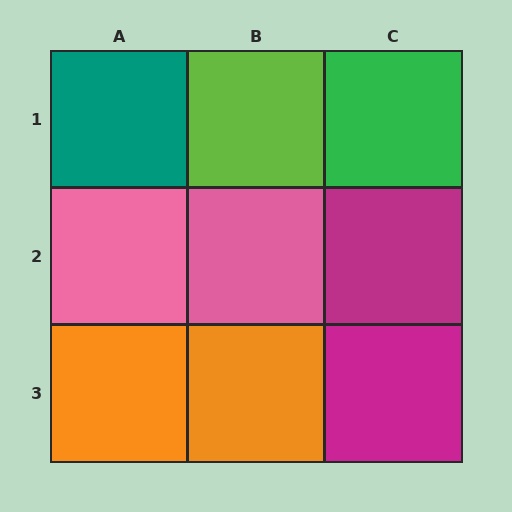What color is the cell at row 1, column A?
Teal.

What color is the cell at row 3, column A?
Orange.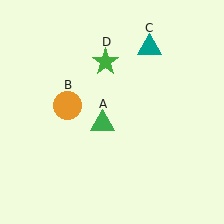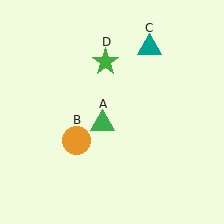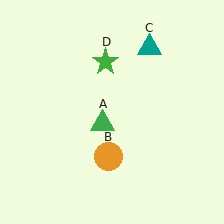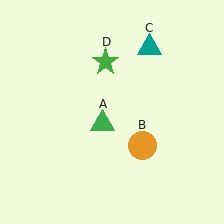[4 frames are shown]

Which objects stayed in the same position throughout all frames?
Green triangle (object A) and teal triangle (object C) and green star (object D) remained stationary.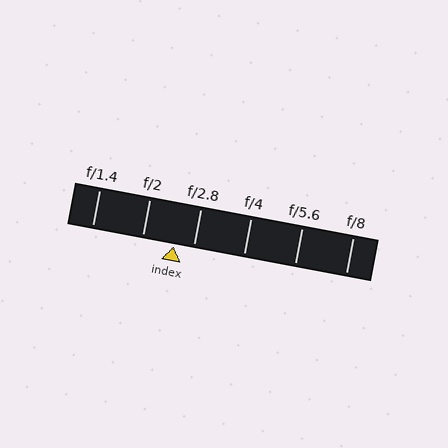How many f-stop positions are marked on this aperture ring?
There are 6 f-stop positions marked.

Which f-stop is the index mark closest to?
The index mark is closest to f/2.8.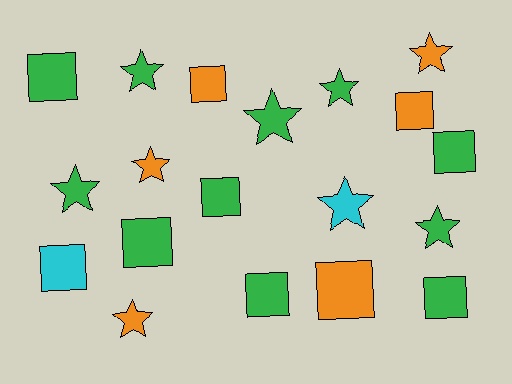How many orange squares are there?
There are 3 orange squares.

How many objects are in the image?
There are 19 objects.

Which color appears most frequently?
Green, with 11 objects.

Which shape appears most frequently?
Square, with 10 objects.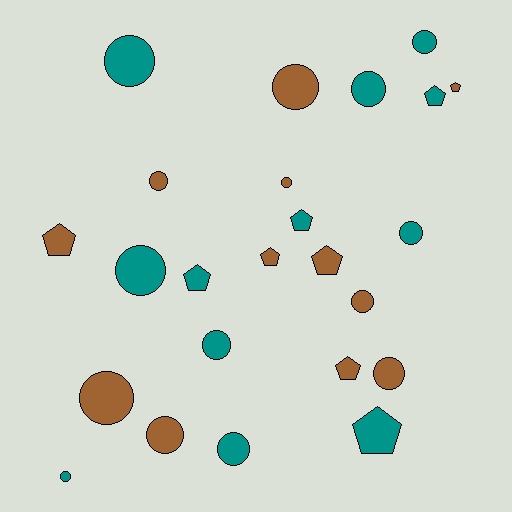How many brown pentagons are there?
There are 5 brown pentagons.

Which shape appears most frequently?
Circle, with 15 objects.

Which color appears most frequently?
Brown, with 12 objects.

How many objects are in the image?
There are 24 objects.